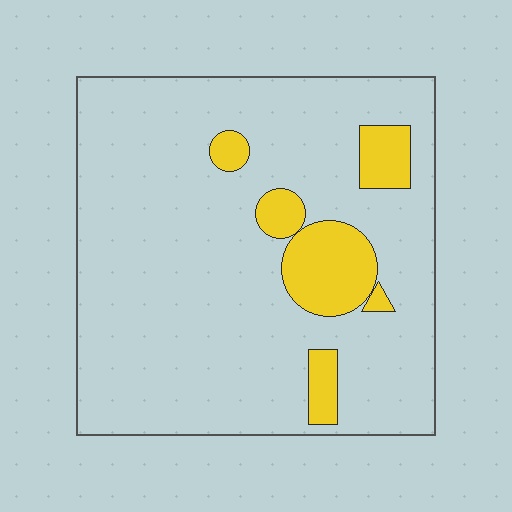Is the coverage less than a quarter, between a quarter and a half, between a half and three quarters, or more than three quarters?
Less than a quarter.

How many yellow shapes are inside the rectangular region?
6.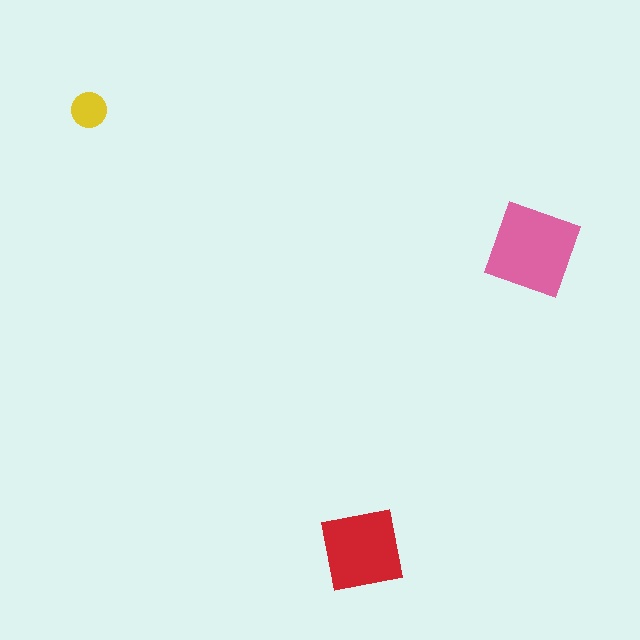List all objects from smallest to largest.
The yellow circle, the red square, the pink square.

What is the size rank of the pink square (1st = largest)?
1st.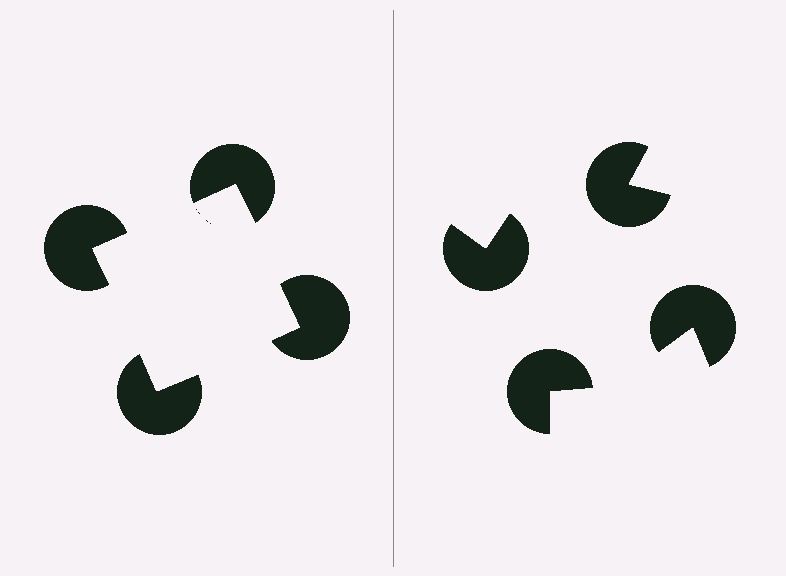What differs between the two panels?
The pac-man discs are positioned identically on both sides; only the wedge orientations differ. On the left they align to a square; on the right they are misaligned.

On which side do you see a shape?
An illusory square appears on the left side. On the right side the wedge cuts are rotated, so no coherent shape forms.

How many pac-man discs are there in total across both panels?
8 — 4 on each side.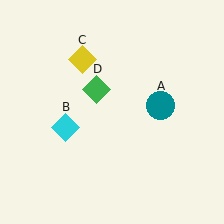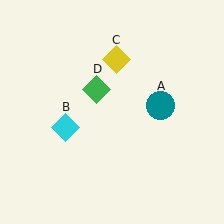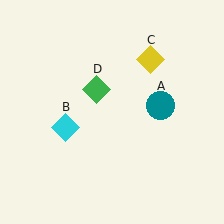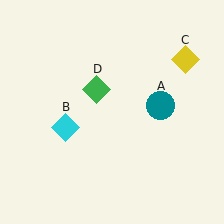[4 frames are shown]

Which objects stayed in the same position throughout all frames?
Teal circle (object A) and cyan diamond (object B) and green diamond (object D) remained stationary.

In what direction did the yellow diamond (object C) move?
The yellow diamond (object C) moved right.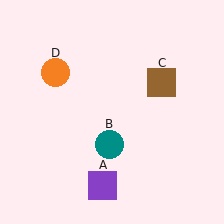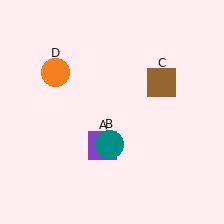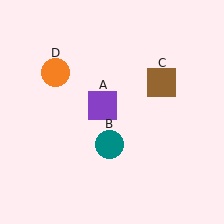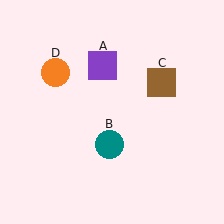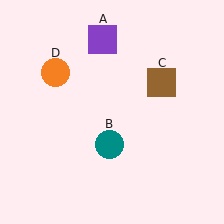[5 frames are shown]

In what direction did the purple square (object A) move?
The purple square (object A) moved up.